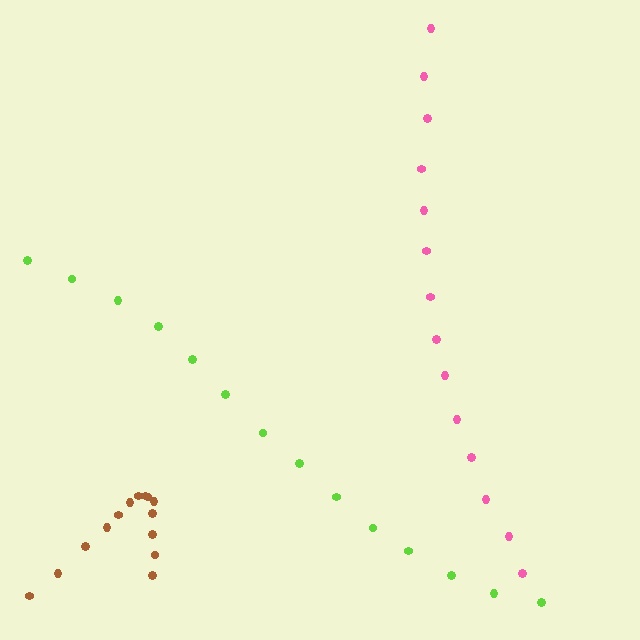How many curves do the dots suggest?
There are 3 distinct paths.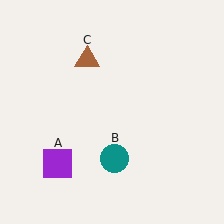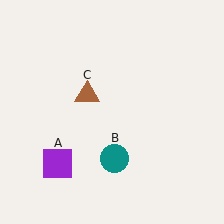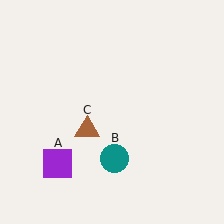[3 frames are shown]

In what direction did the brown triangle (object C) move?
The brown triangle (object C) moved down.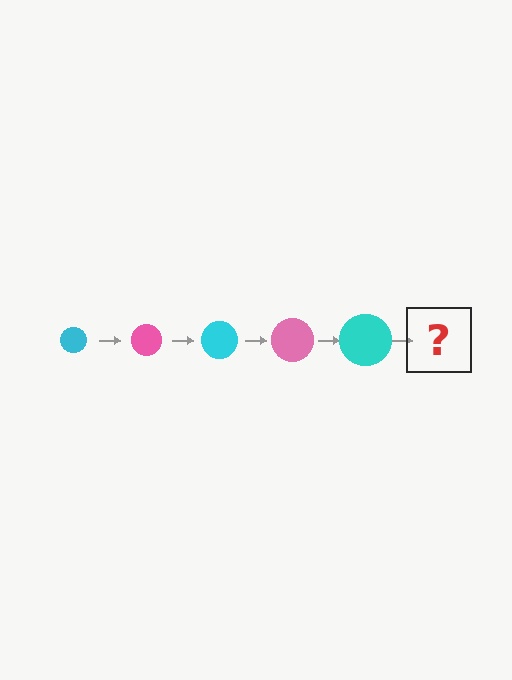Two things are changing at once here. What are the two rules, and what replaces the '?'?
The two rules are that the circle grows larger each step and the color cycles through cyan and pink. The '?' should be a pink circle, larger than the previous one.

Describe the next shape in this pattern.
It should be a pink circle, larger than the previous one.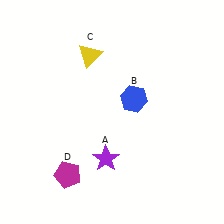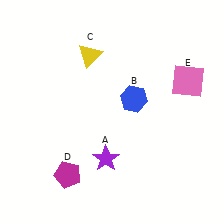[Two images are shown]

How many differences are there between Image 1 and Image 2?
There is 1 difference between the two images.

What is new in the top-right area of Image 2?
A pink square (E) was added in the top-right area of Image 2.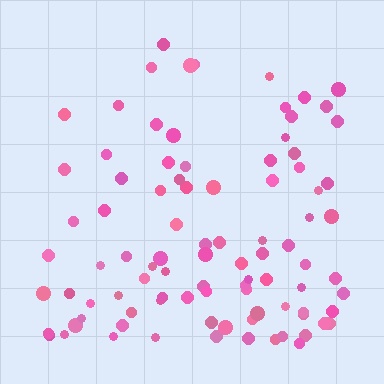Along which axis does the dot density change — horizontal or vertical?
Vertical.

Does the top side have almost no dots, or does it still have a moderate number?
Still a moderate number, just noticeably fewer than the bottom.